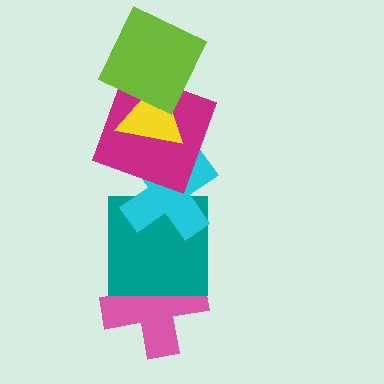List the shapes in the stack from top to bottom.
From top to bottom: the lime square, the yellow triangle, the magenta square, the cyan cross, the teal square, the pink cross.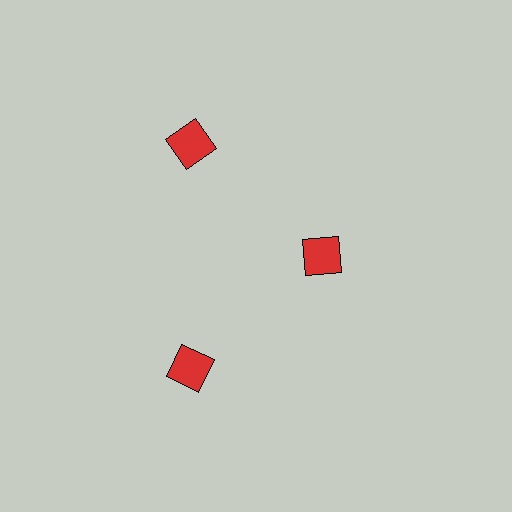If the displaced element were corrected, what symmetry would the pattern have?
It would have 3-fold rotational symmetry — the pattern would map onto itself every 120 degrees.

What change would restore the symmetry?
The symmetry would be restored by moving it outward, back onto the ring so that all 3 squares sit at equal angles and equal distance from the center.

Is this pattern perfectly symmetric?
No. The 3 red squares are arranged in a ring, but one element near the 3 o'clock position is pulled inward toward the center, breaking the 3-fold rotational symmetry.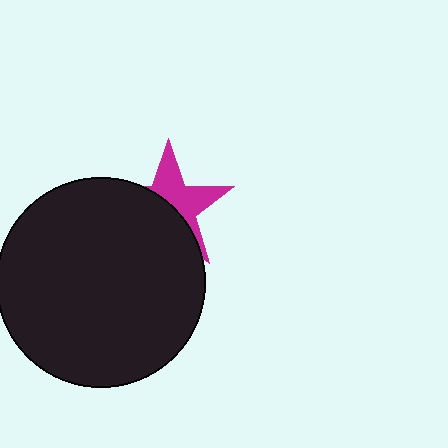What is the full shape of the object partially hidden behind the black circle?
The partially hidden object is a magenta star.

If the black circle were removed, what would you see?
You would see the complete magenta star.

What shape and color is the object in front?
The object in front is a black circle.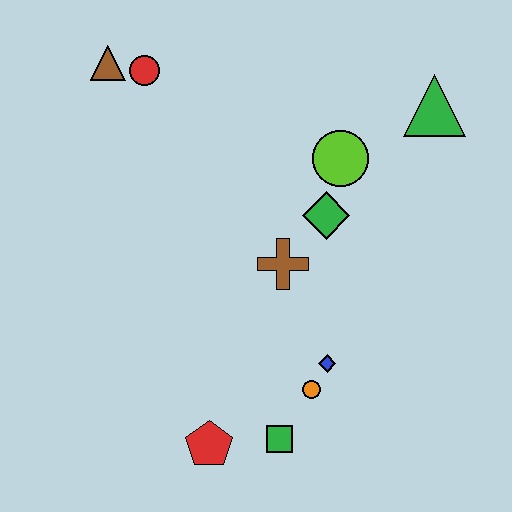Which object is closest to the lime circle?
The green diamond is closest to the lime circle.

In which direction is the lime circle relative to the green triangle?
The lime circle is to the left of the green triangle.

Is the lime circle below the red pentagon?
No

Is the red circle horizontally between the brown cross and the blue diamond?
No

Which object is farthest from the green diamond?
The brown triangle is farthest from the green diamond.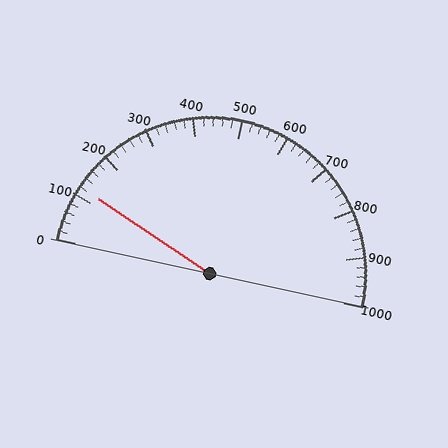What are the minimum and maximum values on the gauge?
The gauge ranges from 0 to 1000.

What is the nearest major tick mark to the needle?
The nearest major tick mark is 100.